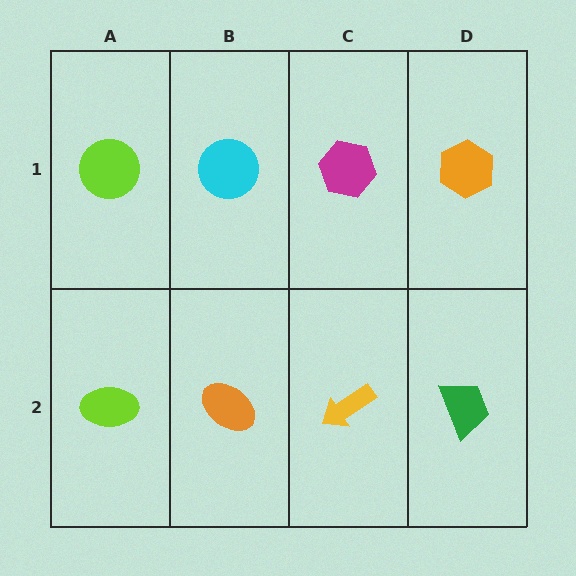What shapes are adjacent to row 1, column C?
A yellow arrow (row 2, column C), a cyan circle (row 1, column B), an orange hexagon (row 1, column D).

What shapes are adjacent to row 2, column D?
An orange hexagon (row 1, column D), a yellow arrow (row 2, column C).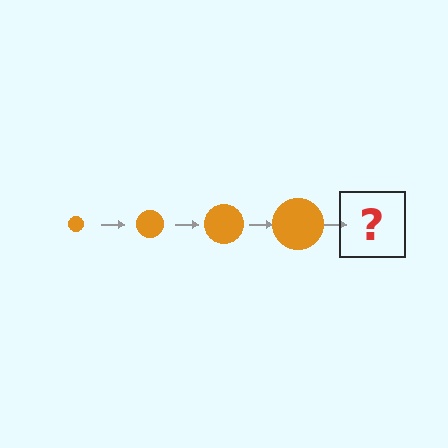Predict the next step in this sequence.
The next step is an orange circle, larger than the previous one.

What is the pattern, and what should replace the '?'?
The pattern is that the circle gets progressively larger each step. The '?' should be an orange circle, larger than the previous one.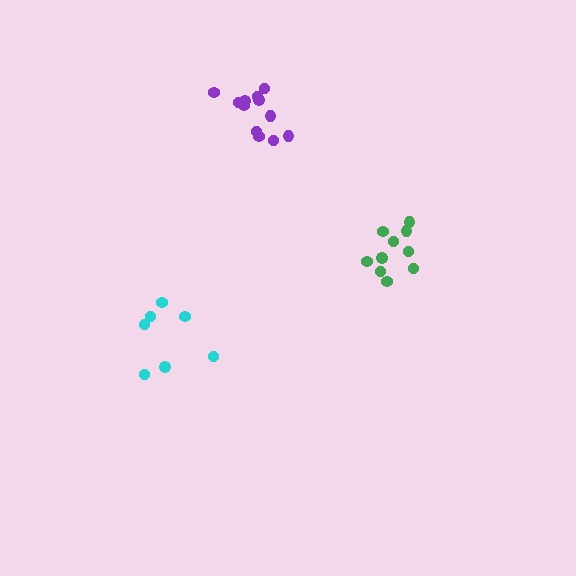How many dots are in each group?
Group 1: 12 dots, Group 2: 10 dots, Group 3: 7 dots (29 total).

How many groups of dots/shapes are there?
There are 3 groups.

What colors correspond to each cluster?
The clusters are colored: purple, green, cyan.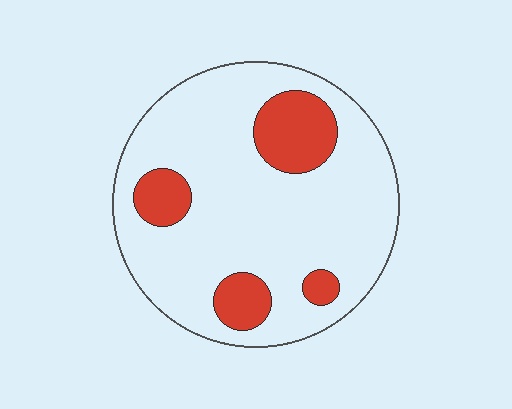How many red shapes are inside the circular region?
4.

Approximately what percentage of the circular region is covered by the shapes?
Approximately 20%.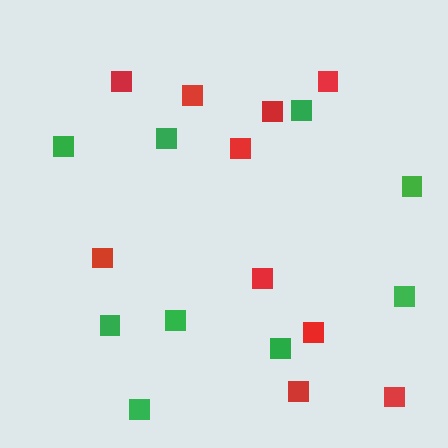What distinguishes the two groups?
There are 2 groups: one group of green squares (9) and one group of red squares (10).